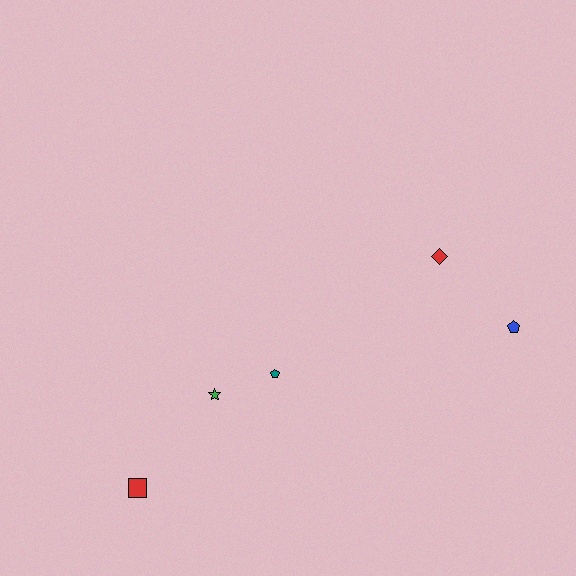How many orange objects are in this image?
There are no orange objects.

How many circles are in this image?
There are no circles.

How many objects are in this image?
There are 5 objects.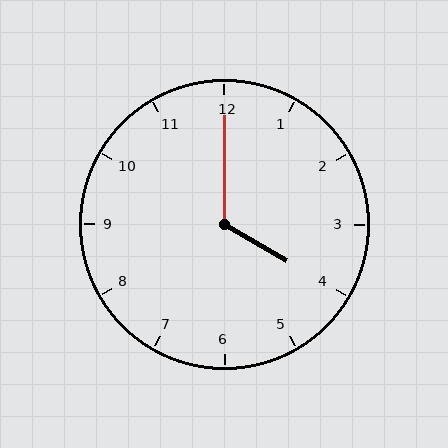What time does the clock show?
4:00.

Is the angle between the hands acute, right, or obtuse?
It is obtuse.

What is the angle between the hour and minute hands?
Approximately 120 degrees.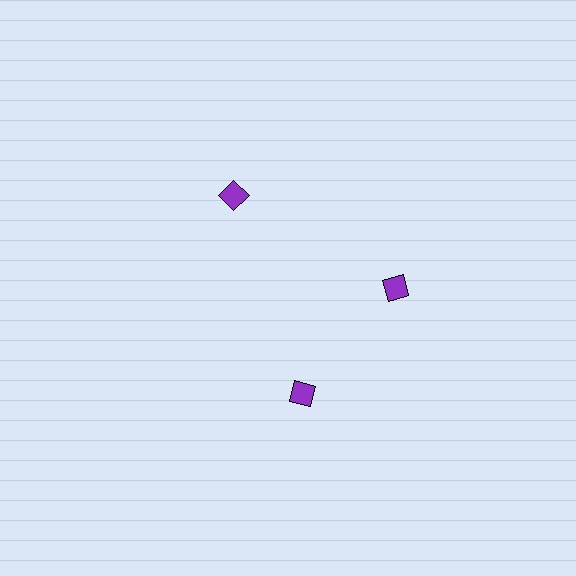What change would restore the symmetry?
The symmetry would be restored by rotating it back into even spacing with its neighbors so that all 3 diamonds sit at equal angles and equal distance from the center.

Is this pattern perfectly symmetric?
No. The 3 purple diamonds are arranged in a ring, but one element near the 7 o'clock position is rotated out of alignment along the ring, breaking the 3-fold rotational symmetry.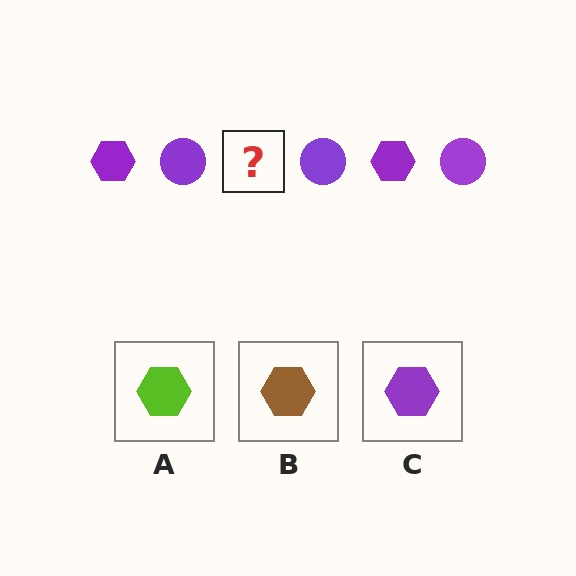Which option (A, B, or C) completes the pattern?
C.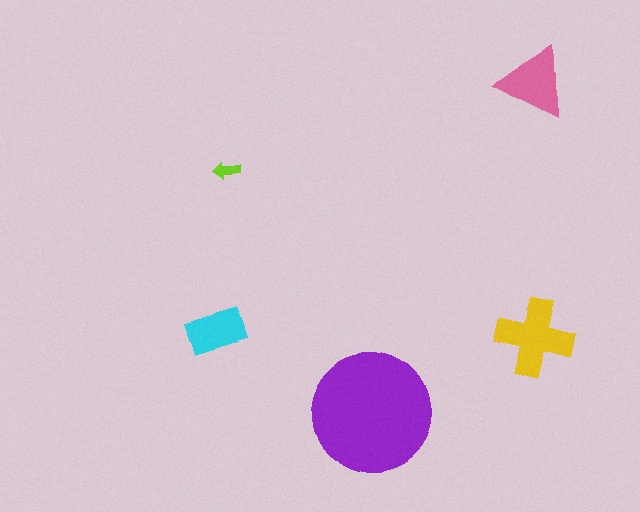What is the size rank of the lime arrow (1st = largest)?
5th.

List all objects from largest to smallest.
The purple circle, the yellow cross, the pink triangle, the cyan rectangle, the lime arrow.